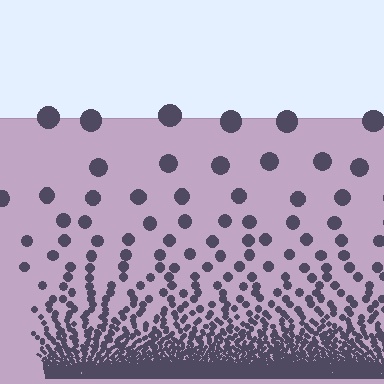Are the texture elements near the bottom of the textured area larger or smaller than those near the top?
Smaller. The gradient is inverted — elements near the bottom are smaller and denser.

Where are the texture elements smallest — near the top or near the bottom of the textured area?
Near the bottom.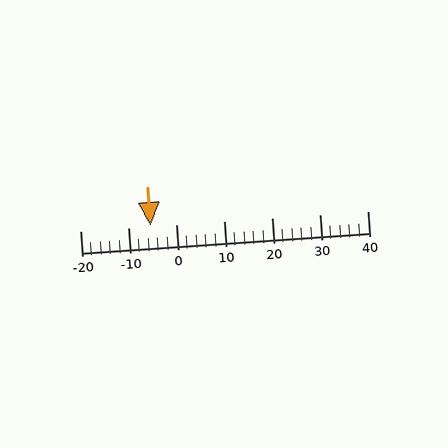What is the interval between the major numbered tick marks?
The major tick marks are spaced 10 units apart.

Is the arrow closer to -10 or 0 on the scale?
The arrow is closer to -10.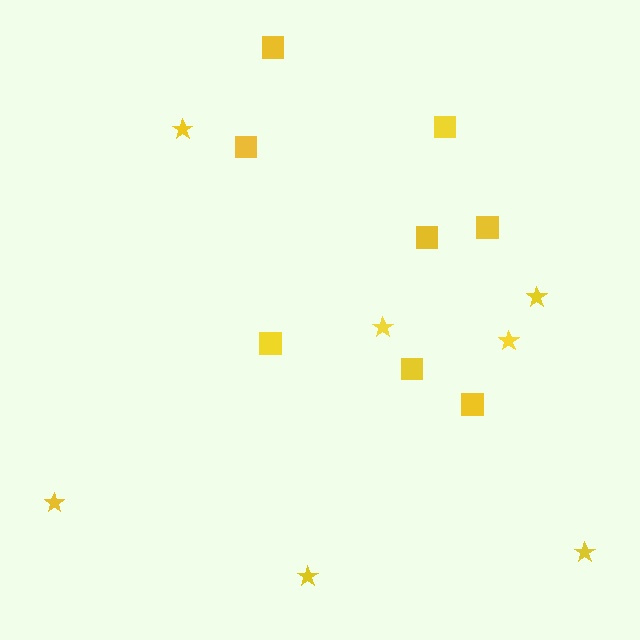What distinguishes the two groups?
There are 2 groups: one group of stars (7) and one group of squares (8).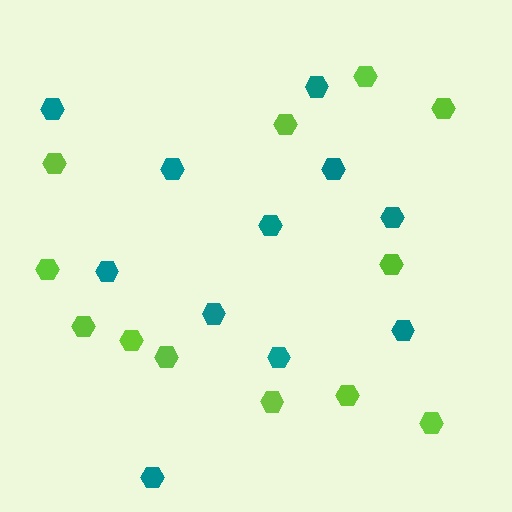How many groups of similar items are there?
There are 2 groups: one group of lime hexagons (12) and one group of teal hexagons (11).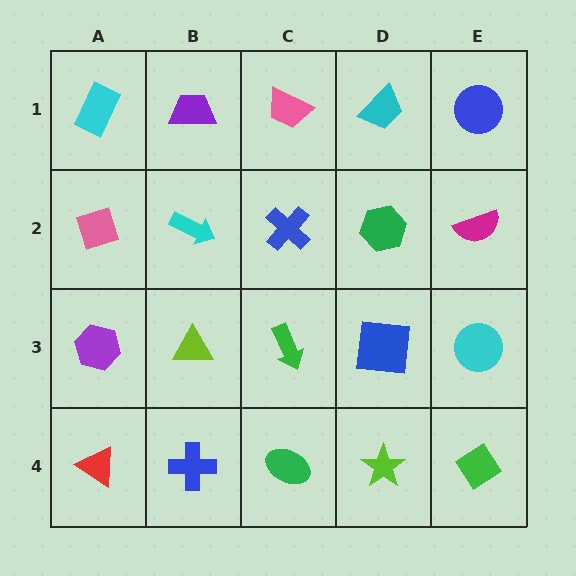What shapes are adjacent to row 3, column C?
A blue cross (row 2, column C), a green ellipse (row 4, column C), a lime triangle (row 3, column B), a blue square (row 3, column D).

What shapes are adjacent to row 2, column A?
A cyan rectangle (row 1, column A), a purple hexagon (row 3, column A), a cyan arrow (row 2, column B).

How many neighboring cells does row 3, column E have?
3.